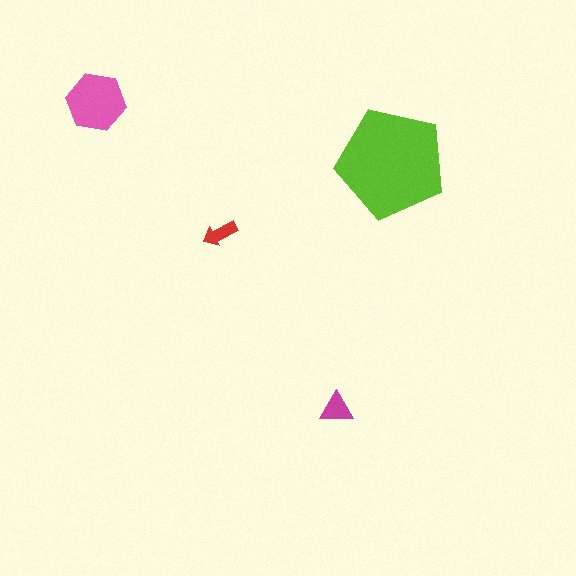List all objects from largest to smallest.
The lime pentagon, the pink hexagon, the magenta triangle, the red arrow.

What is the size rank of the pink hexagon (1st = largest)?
2nd.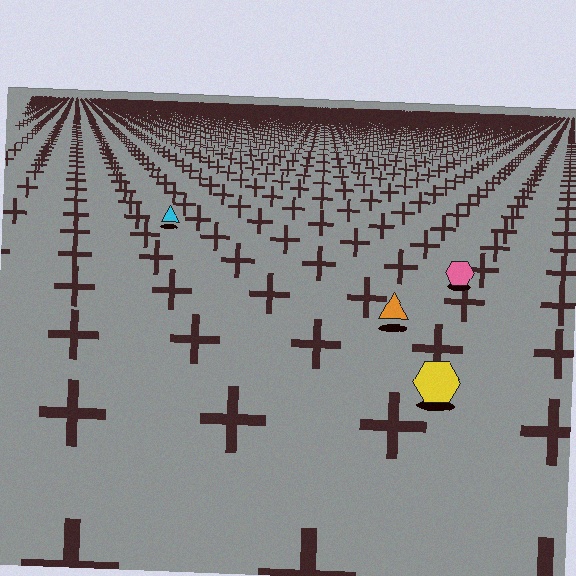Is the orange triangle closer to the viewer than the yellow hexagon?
No. The yellow hexagon is closer — you can tell from the texture gradient: the ground texture is coarser near it.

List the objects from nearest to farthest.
From nearest to farthest: the yellow hexagon, the orange triangle, the pink hexagon, the cyan triangle.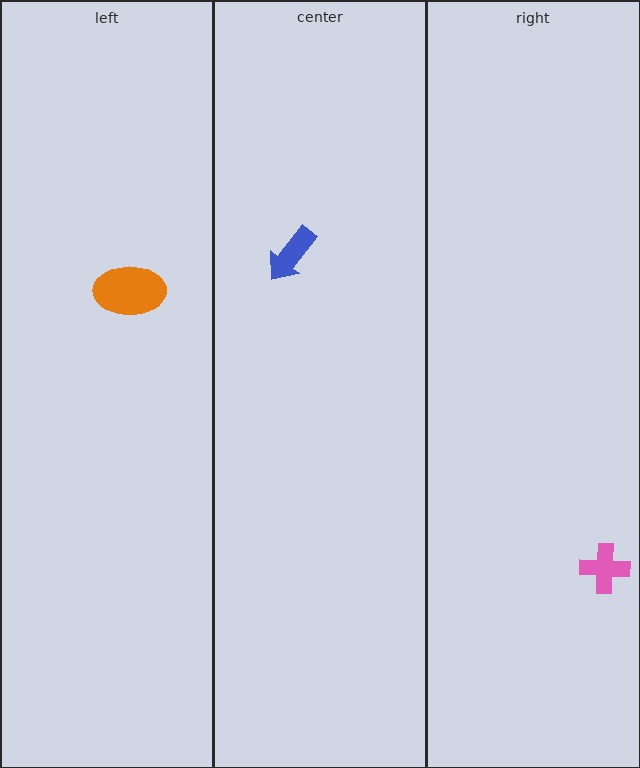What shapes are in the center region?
The blue arrow.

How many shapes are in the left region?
1.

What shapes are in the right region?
The pink cross.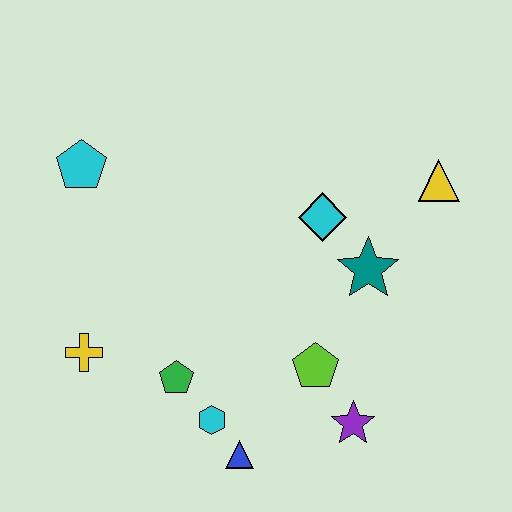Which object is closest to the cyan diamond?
The teal star is closest to the cyan diamond.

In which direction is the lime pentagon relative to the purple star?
The lime pentagon is above the purple star.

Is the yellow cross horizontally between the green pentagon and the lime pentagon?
No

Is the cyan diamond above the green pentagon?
Yes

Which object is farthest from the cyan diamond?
The yellow cross is farthest from the cyan diamond.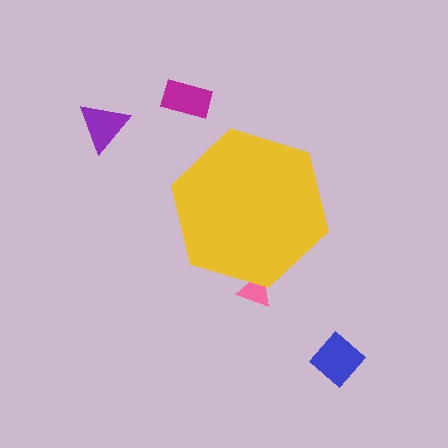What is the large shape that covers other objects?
A yellow hexagon.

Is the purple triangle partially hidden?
No, the purple triangle is fully visible.